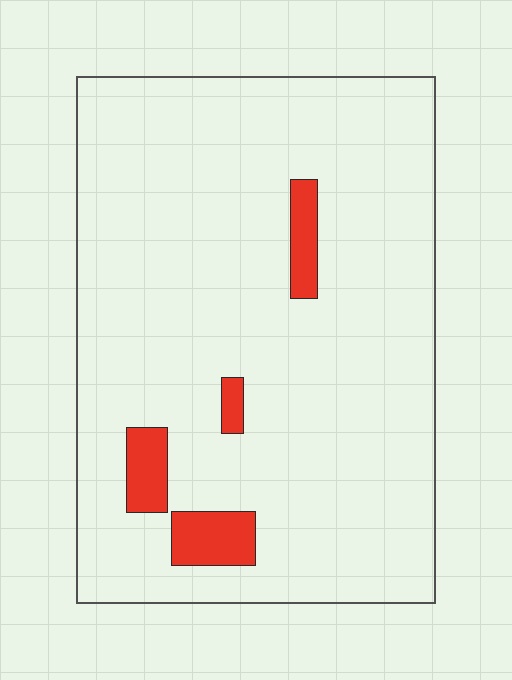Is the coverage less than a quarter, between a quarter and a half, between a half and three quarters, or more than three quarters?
Less than a quarter.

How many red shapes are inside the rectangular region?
4.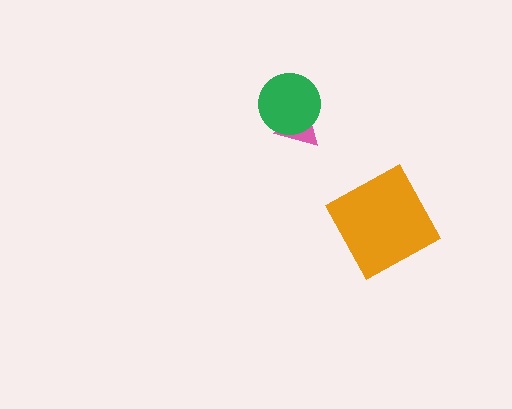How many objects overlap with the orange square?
0 objects overlap with the orange square.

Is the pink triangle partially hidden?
Yes, it is partially covered by another shape.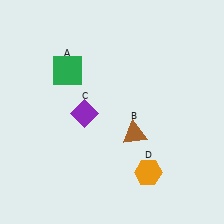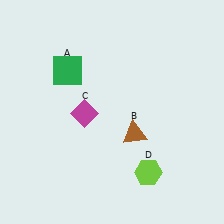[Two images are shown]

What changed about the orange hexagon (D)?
In Image 1, D is orange. In Image 2, it changed to lime.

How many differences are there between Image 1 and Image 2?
There are 2 differences between the two images.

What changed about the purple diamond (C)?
In Image 1, C is purple. In Image 2, it changed to magenta.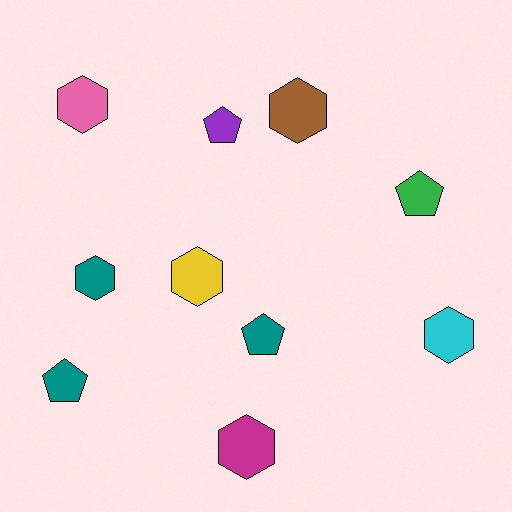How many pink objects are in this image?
There is 1 pink object.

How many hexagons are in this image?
There are 6 hexagons.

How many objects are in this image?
There are 10 objects.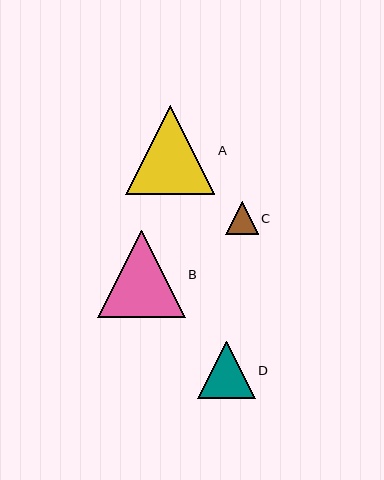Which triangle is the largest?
Triangle A is the largest with a size of approximately 89 pixels.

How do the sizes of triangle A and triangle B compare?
Triangle A and triangle B are approximately the same size.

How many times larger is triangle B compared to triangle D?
Triangle B is approximately 1.5 times the size of triangle D.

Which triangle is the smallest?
Triangle C is the smallest with a size of approximately 33 pixels.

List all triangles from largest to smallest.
From largest to smallest: A, B, D, C.